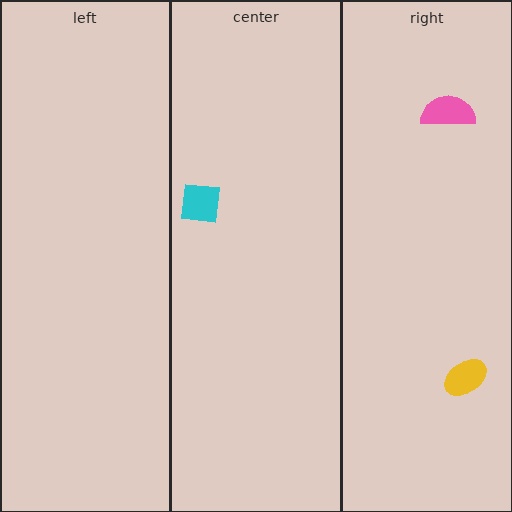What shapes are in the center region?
The cyan square.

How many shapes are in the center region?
1.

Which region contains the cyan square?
The center region.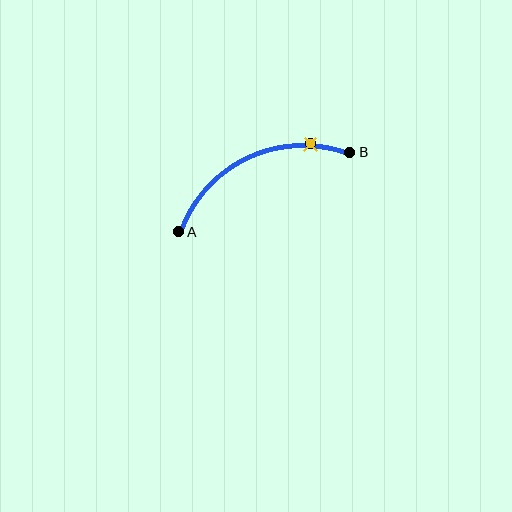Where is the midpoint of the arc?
The arc midpoint is the point on the curve farthest from the straight line joining A and B. It sits above that line.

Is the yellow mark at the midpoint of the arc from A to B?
No. The yellow mark lies on the arc but is closer to endpoint B. The arc midpoint would be at the point on the curve equidistant along the arc from both A and B.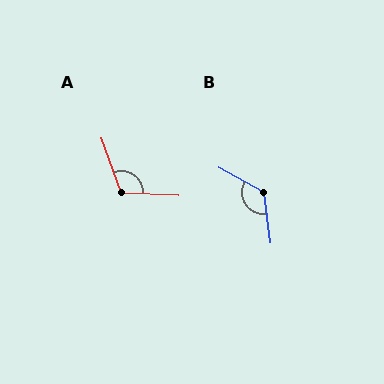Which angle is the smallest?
A, at approximately 112 degrees.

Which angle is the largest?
B, at approximately 126 degrees.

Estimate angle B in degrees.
Approximately 126 degrees.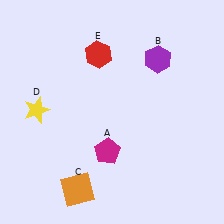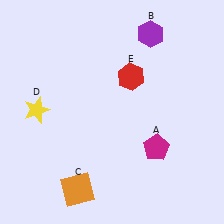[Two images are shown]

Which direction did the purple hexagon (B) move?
The purple hexagon (B) moved up.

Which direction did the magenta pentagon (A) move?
The magenta pentagon (A) moved right.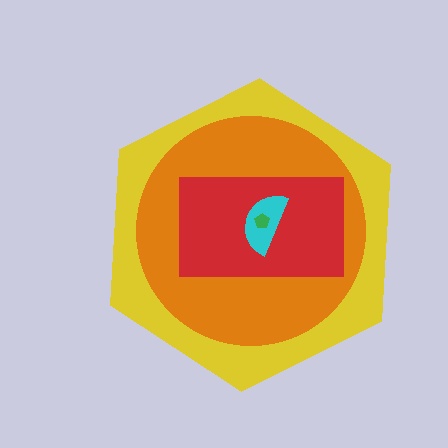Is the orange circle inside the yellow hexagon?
Yes.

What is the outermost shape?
The yellow hexagon.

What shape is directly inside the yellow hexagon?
The orange circle.